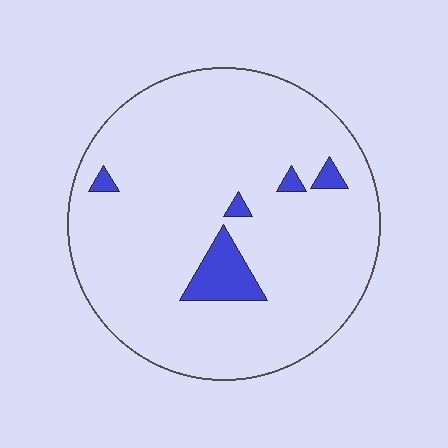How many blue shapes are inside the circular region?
5.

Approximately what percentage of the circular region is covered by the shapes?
Approximately 5%.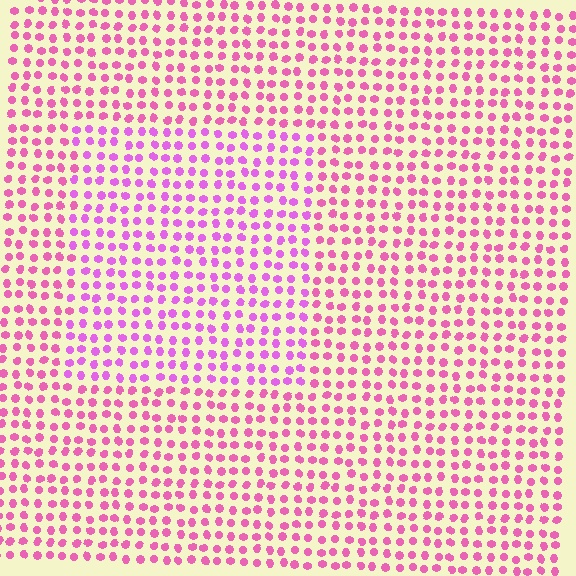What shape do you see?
I see a rectangle.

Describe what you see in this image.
The image is filled with small pink elements in a uniform arrangement. A rectangle-shaped region is visible where the elements are tinted to a slightly different hue, forming a subtle color boundary.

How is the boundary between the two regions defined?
The boundary is defined purely by a slight shift in hue (about 27 degrees). Spacing, size, and orientation are identical on both sides.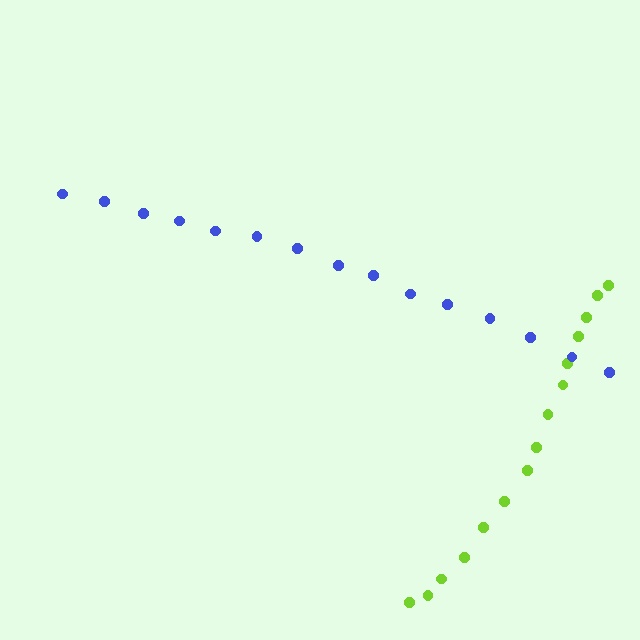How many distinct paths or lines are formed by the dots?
There are 2 distinct paths.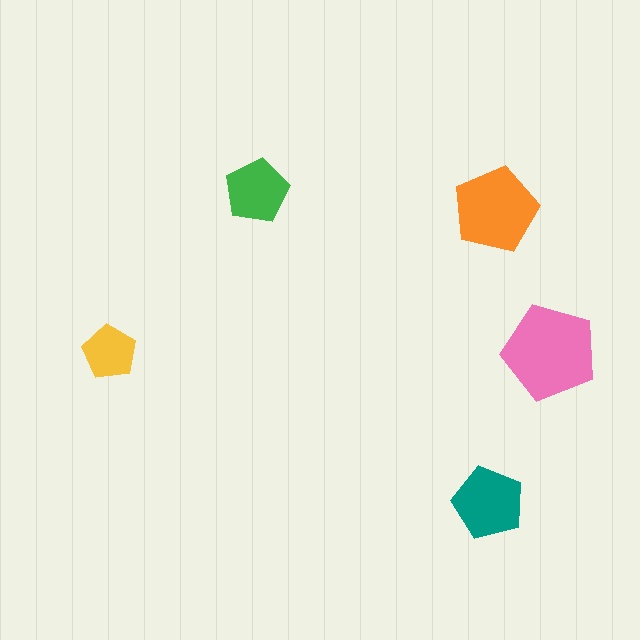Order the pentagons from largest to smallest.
the pink one, the orange one, the teal one, the green one, the yellow one.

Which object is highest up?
The green pentagon is topmost.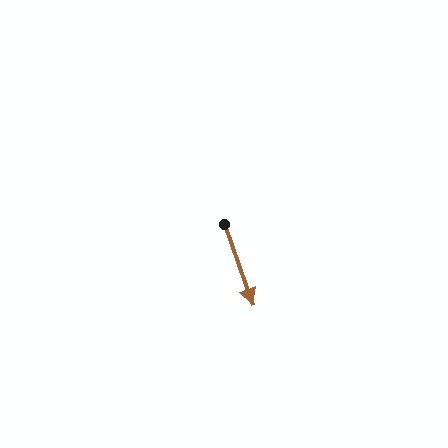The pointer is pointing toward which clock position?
Roughly 5 o'clock.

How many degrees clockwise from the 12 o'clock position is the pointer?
Approximately 160 degrees.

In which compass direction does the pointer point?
South.